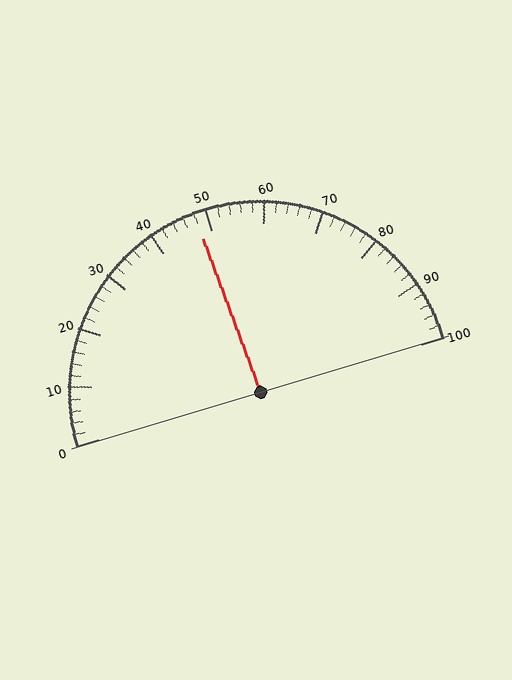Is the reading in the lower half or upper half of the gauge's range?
The reading is in the lower half of the range (0 to 100).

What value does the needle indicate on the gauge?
The needle indicates approximately 48.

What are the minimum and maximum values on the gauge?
The gauge ranges from 0 to 100.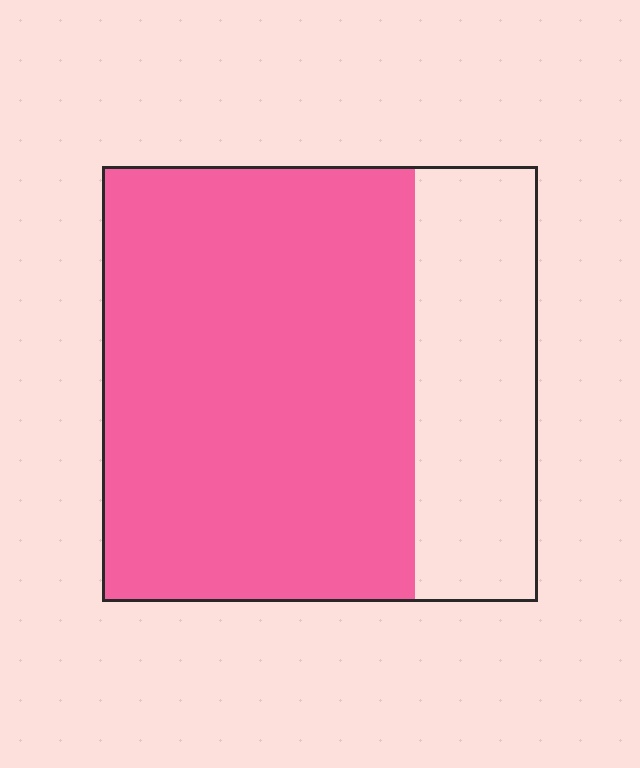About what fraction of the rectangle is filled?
About three quarters (3/4).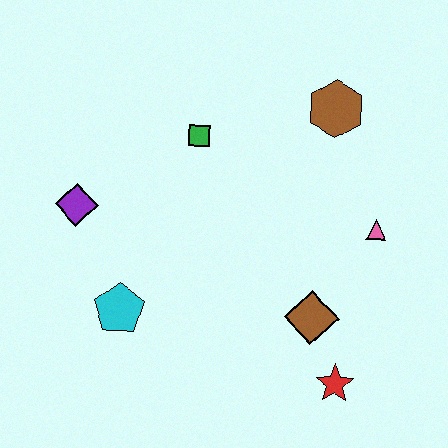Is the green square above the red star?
Yes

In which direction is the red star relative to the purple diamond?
The red star is to the right of the purple diamond.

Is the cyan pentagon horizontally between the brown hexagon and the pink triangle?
No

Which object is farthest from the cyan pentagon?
The brown hexagon is farthest from the cyan pentagon.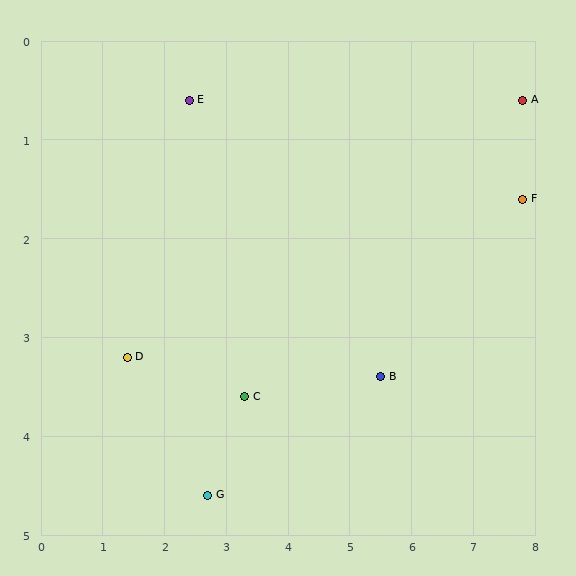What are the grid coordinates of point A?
Point A is at approximately (7.8, 0.6).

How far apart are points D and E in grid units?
Points D and E are about 2.8 grid units apart.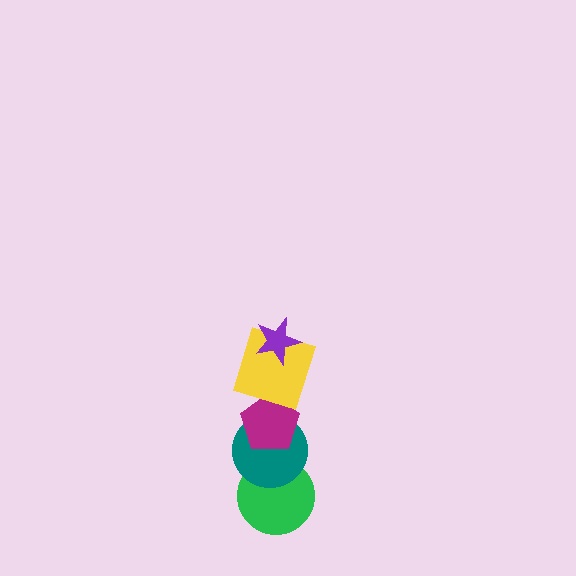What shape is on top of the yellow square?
The purple star is on top of the yellow square.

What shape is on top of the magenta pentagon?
The yellow square is on top of the magenta pentagon.